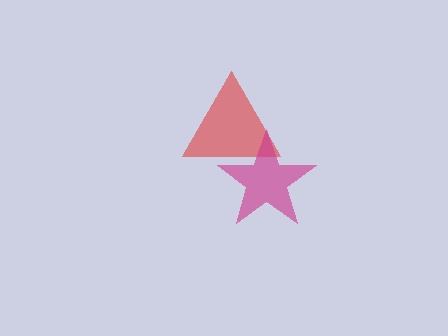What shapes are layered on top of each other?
The layered shapes are: a red triangle, a magenta star.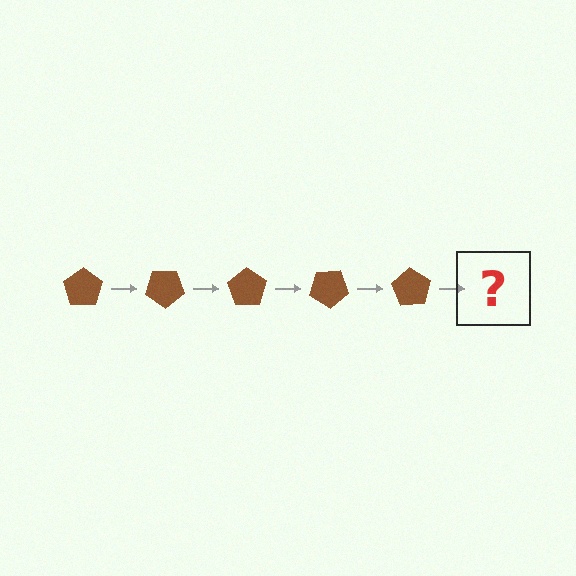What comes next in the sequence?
The next element should be a brown pentagon rotated 175 degrees.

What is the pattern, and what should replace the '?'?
The pattern is that the pentagon rotates 35 degrees each step. The '?' should be a brown pentagon rotated 175 degrees.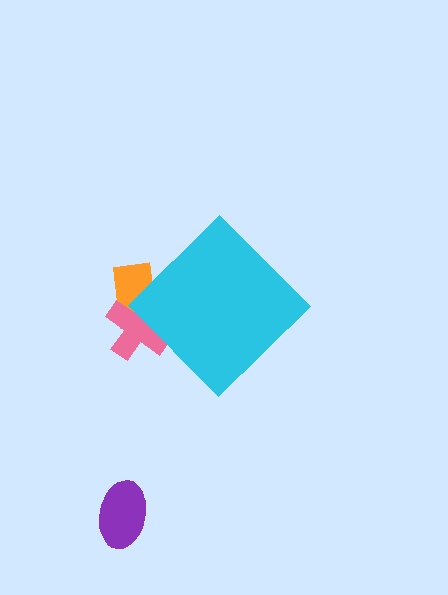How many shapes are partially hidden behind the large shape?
2 shapes are partially hidden.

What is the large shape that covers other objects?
A cyan diamond.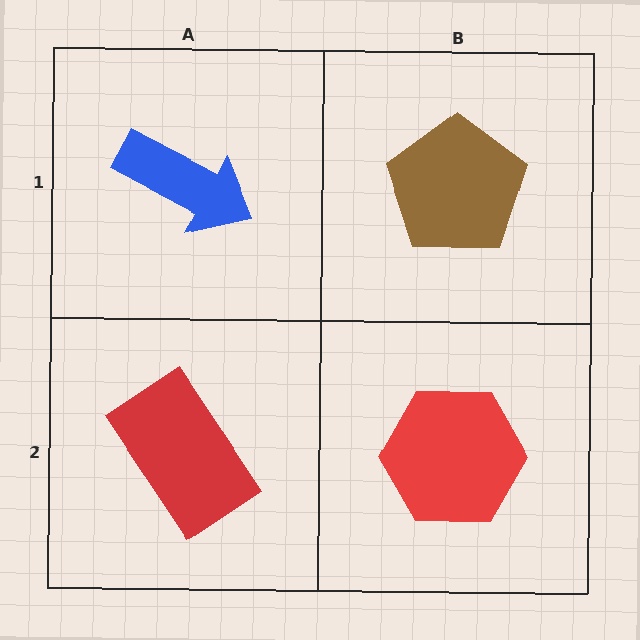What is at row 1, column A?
A blue arrow.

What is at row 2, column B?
A red hexagon.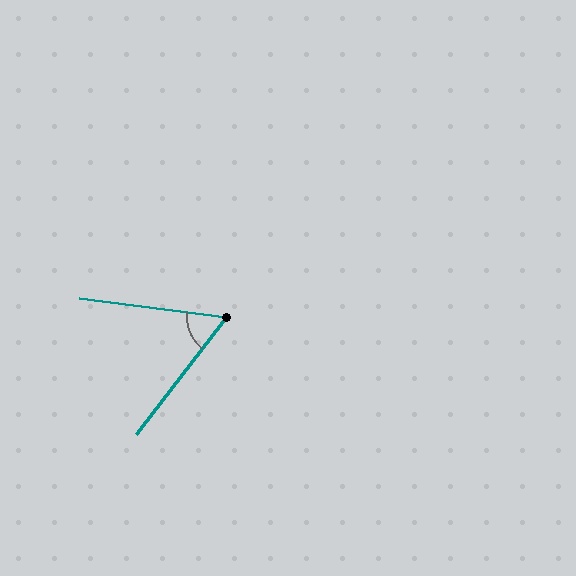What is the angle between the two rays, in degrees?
Approximately 60 degrees.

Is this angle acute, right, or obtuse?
It is acute.